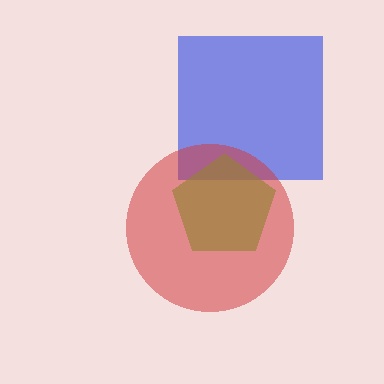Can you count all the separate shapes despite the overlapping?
Yes, there are 3 separate shapes.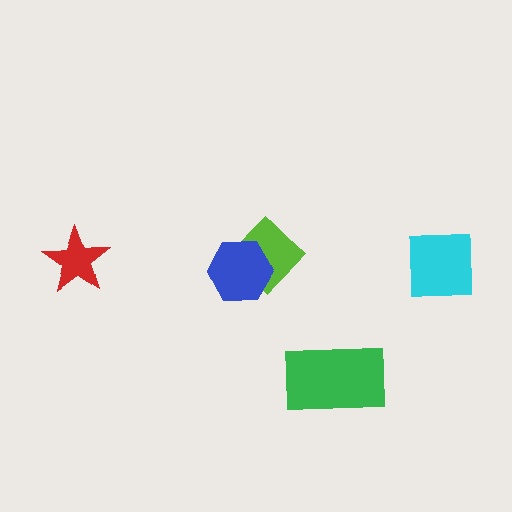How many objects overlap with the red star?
0 objects overlap with the red star.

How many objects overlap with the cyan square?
0 objects overlap with the cyan square.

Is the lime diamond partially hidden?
Yes, it is partially covered by another shape.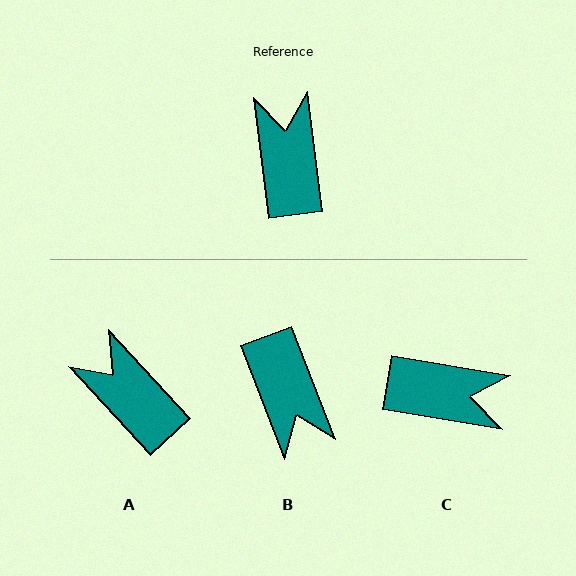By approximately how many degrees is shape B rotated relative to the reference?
Approximately 166 degrees clockwise.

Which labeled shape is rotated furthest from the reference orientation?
B, about 166 degrees away.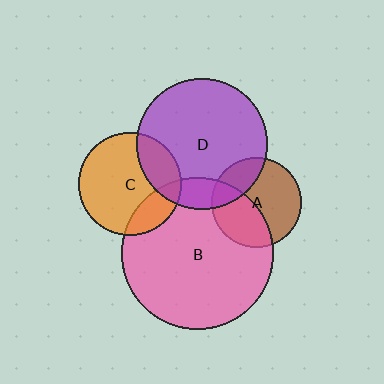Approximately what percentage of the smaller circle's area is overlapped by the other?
Approximately 15%.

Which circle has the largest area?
Circle B (pink).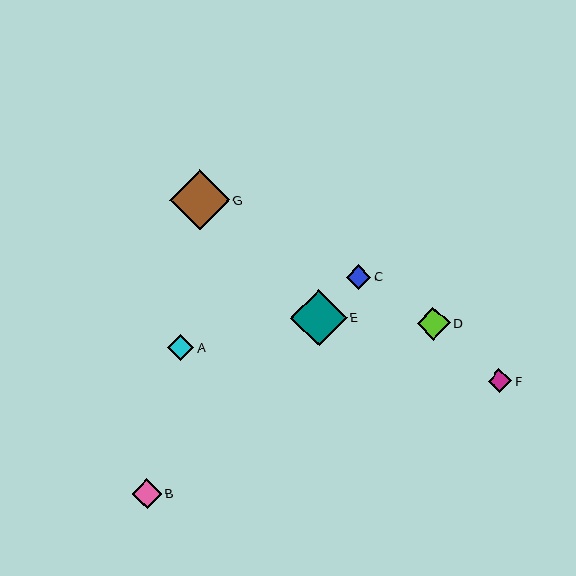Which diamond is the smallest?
Diamond F is the smallest with a size of approximately 24 pixels.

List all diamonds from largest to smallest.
From largest to smallest: G, E, D, B, A, C, F.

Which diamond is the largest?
Diamond G is the largest with a size of approximately 59 pixels.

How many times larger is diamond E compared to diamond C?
Diamond E is approximately 2.3 times the size of diamond C.